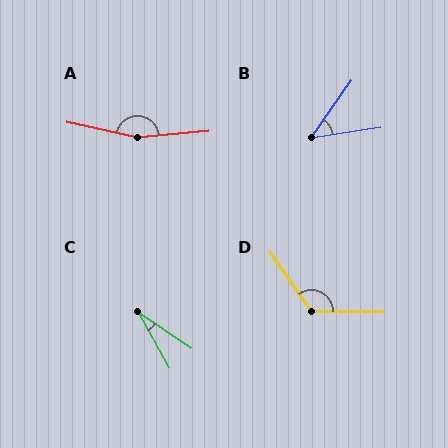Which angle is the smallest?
C, at approximately 27 degrees.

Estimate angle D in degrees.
Approximately 125 degrees.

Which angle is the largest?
A, at approximately 162 degrees.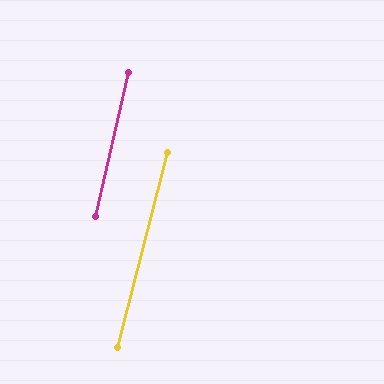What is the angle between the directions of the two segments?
Approximately 2 degrees.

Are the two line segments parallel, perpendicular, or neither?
Parallel — their directions differ by only 1.8°.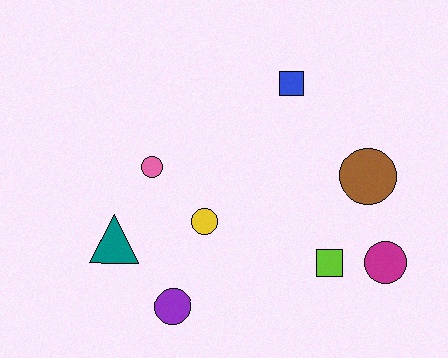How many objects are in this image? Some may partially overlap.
There are 8 objects.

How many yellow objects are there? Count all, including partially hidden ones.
There is 1 yellow object.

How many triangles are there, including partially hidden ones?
There is 1 triangle.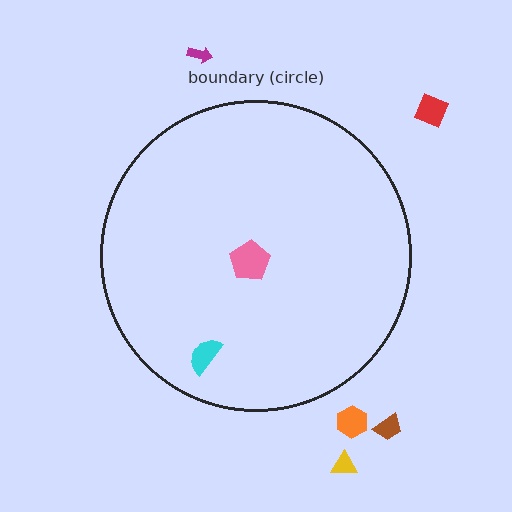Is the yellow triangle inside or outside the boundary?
Outside.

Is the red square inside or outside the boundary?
Outside.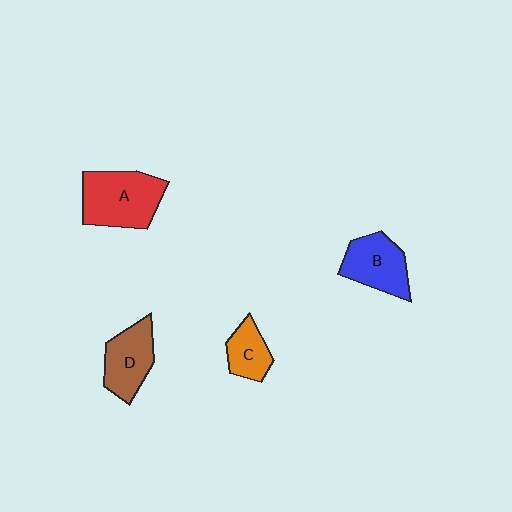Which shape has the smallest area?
Shape C (orange).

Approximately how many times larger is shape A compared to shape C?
Approximately 2.1 times.